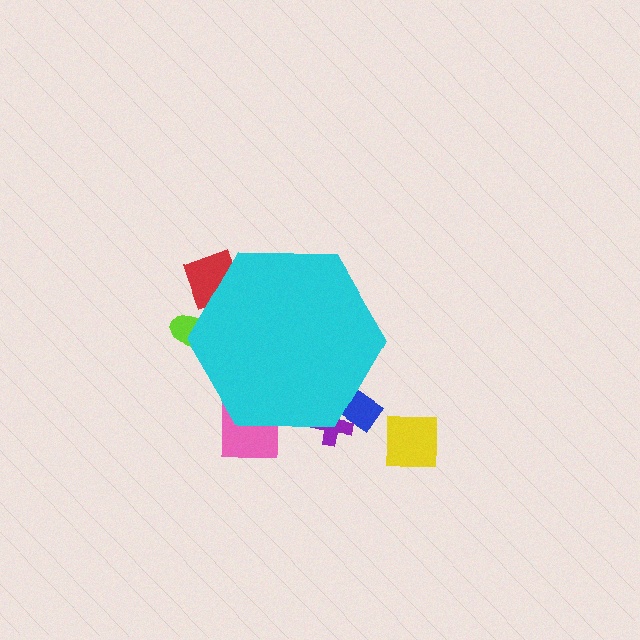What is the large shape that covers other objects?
A cyan hexagon.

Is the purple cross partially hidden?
Yes, the purple cross is partially hidden behind the cyan hexagon.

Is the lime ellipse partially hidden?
Yes, the lime ellipse is partially hidden behind the cyan hexagon.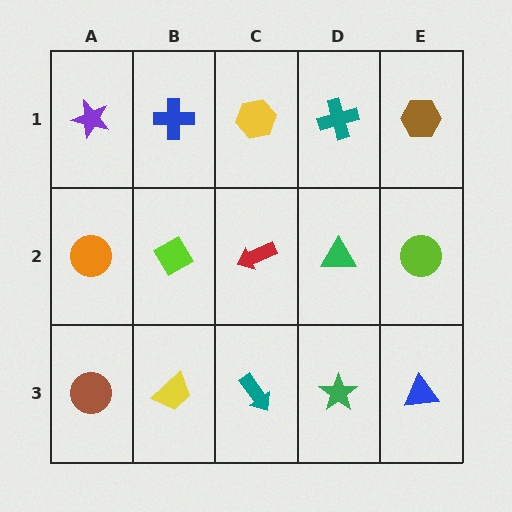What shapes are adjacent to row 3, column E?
A lime circle (row 2, column E), a green star (row 3, column D).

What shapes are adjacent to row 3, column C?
A red arrow (row 2, column C), a yellow trapezoid (row 3, column B), a green star (row 3, column D).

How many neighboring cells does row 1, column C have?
3.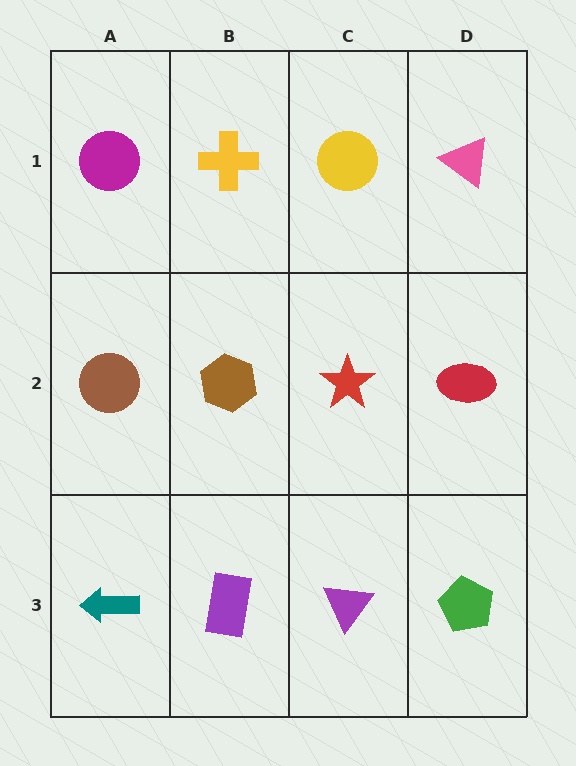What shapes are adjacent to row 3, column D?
A red ellipse (row 2, column D), a purple triangle (row 3, column C).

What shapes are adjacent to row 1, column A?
A brown circle (row 2, column A), a yellow cross (row 1, column B).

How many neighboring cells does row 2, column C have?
4.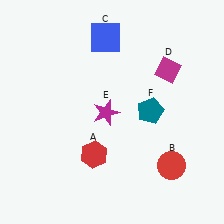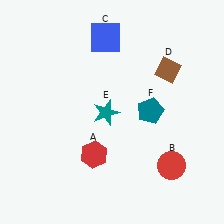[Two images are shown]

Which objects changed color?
D changed from magenta to brown. E changed from magenta to teal.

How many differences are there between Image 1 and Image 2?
There are 2 differences between the two images.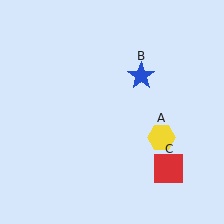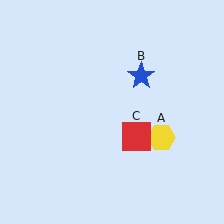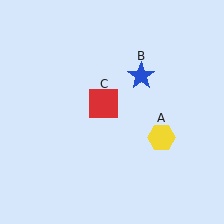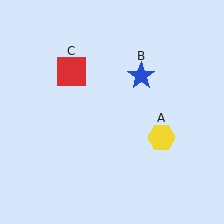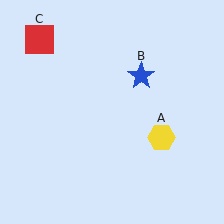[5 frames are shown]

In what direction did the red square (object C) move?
The red square (object C) moved up and to the left.